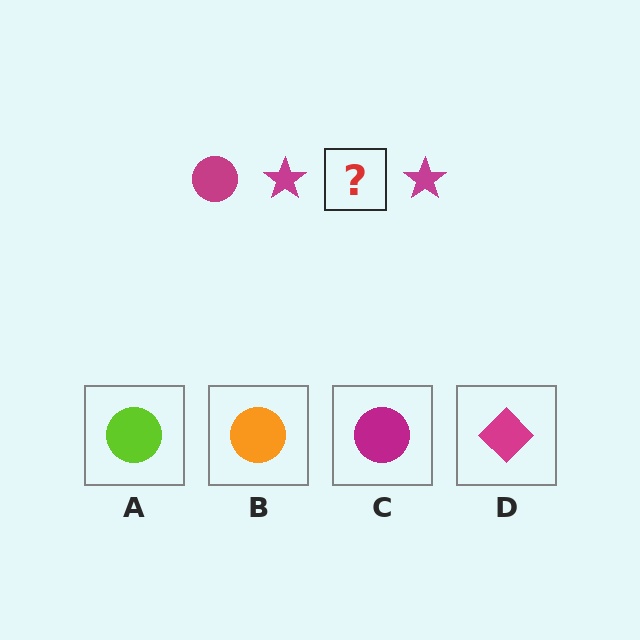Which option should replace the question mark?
Option C.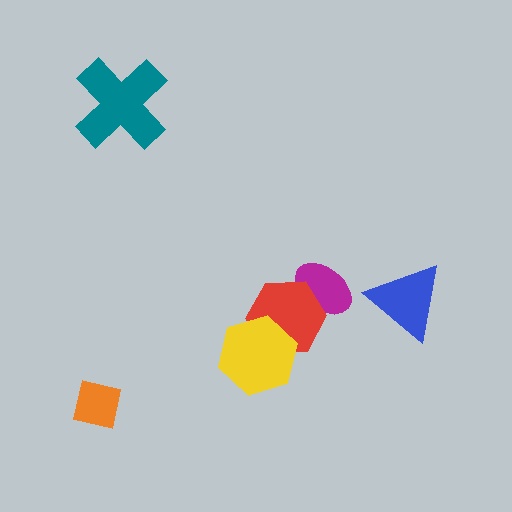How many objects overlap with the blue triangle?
0 objects overlap with the blue triangle.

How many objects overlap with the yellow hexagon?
1 object overlaps with the yellow hexagon.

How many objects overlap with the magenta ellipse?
1 object overlaps with the magenta ellipse.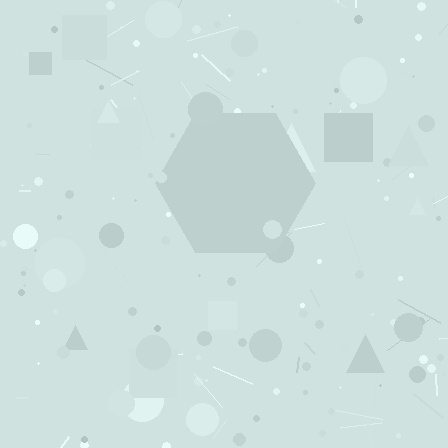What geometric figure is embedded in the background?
A hexagon is embedded in the background.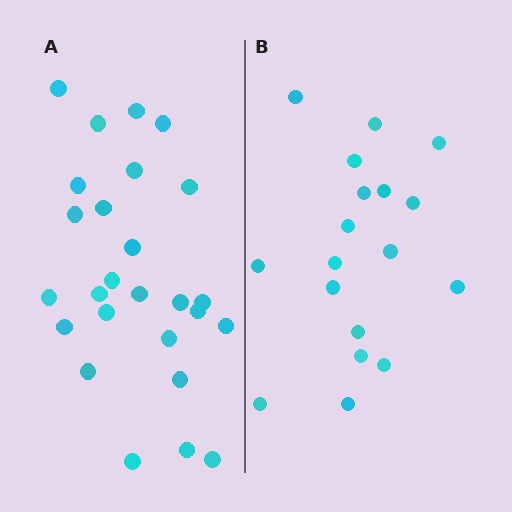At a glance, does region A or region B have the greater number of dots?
Region A (the left region) has more dots.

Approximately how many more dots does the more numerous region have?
Region A has roughly 8 or so more dots than region B.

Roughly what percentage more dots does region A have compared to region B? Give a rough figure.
About 45% more.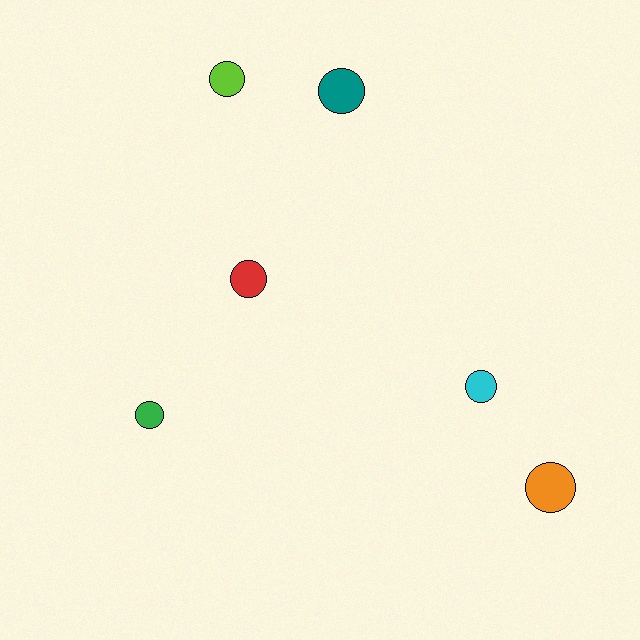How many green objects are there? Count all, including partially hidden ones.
There is 1 green object.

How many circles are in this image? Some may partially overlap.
There are 6 circles.